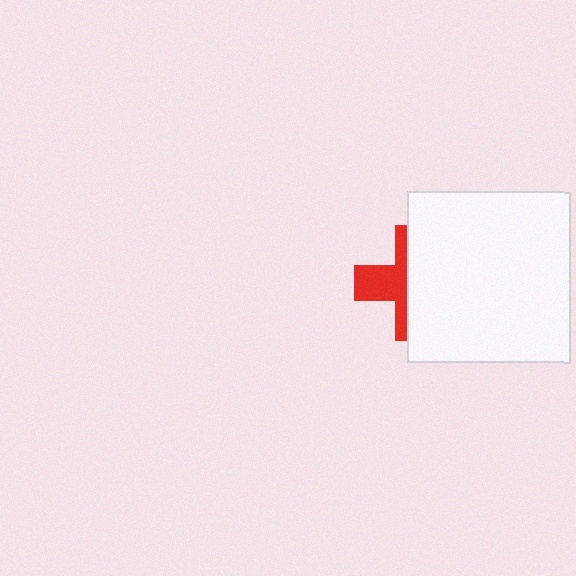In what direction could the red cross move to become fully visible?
The red cross could move left. That would shift it out from behind the white rectangle entirely.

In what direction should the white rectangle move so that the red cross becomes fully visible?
The white rectangle should move right. That is the shortest direction to clear the overlap and leave the red cross fully visible.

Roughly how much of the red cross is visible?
A small part of it is visible (roughly 42%).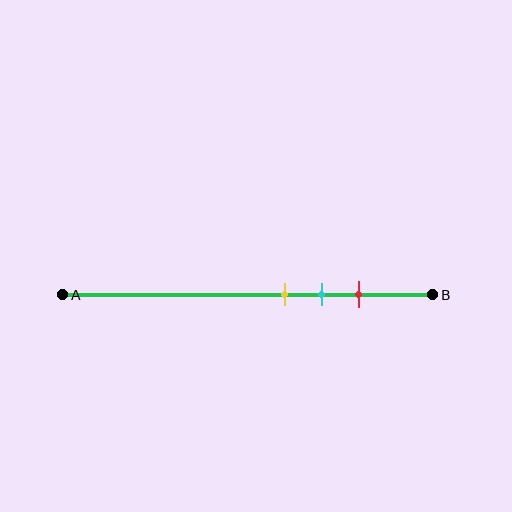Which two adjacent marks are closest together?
The yellow and cyan marks are the closest adjacent pair.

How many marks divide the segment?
There are 3 marks dividing the segment.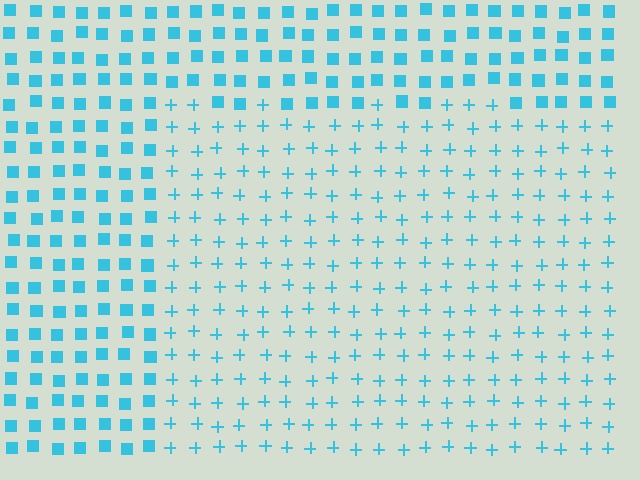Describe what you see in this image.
The image is filled with small cyan elements arranged in a uniform grid. A rectangle-shaped region contains plus signs, while the surrounding area contains squares. The boundary is defined purely by the change in element shape.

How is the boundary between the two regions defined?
The boundary is defined by a change in element shape: plus signs inside vs. squares outside. All elements share the same color and spacing.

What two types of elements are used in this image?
The image uses plus signs inside the rectangle region and squares outside it.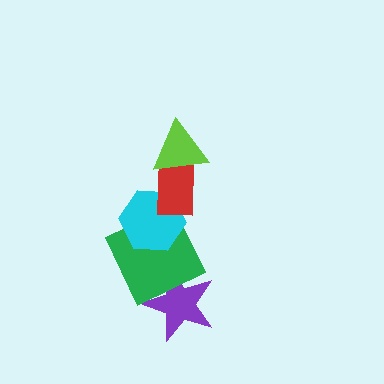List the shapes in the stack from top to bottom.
From top to bottom: the lime triangle, the red rectangle, the cyan hexagon, the green square, the purple star.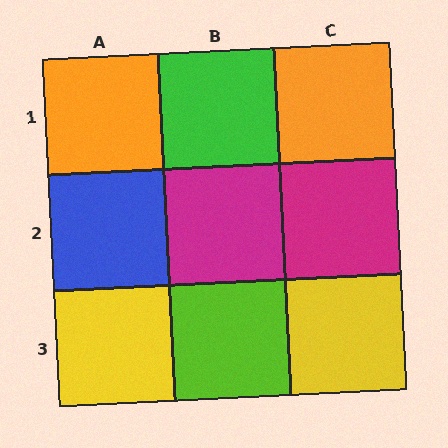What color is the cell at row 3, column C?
Yellow.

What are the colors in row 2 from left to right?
Blue, magenta, magenta.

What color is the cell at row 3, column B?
Lime.